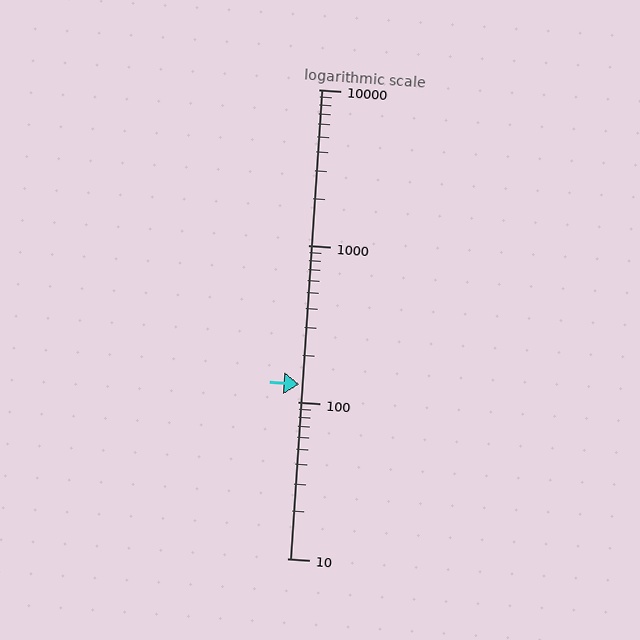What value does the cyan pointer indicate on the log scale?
The pointer indicates approximately 130.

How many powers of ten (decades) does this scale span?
The scale spans 3 decades, from 10 to 10000.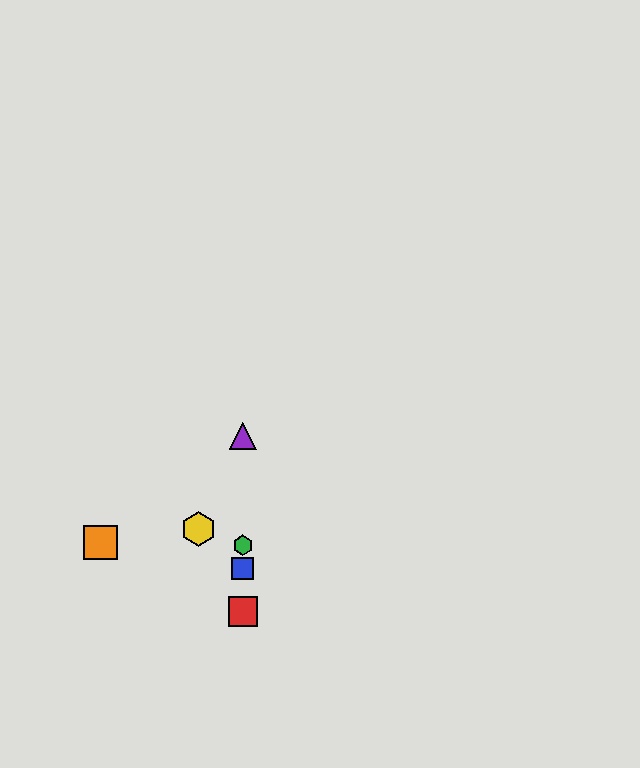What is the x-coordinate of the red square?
The red square is at x≈243.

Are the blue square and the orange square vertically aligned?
No, the blue square is at x≈243 and the orange square is at x≈100.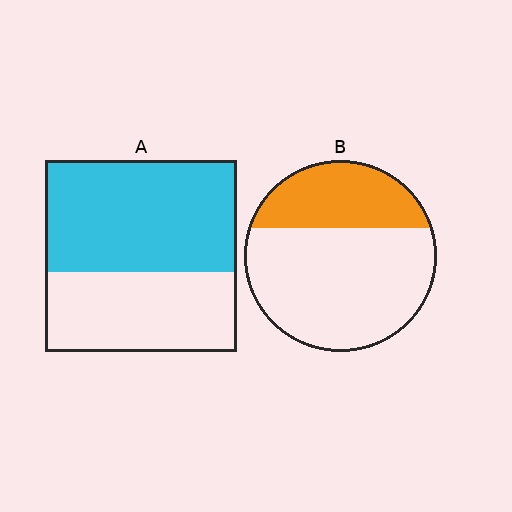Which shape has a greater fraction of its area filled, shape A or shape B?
Shape A.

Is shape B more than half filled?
No.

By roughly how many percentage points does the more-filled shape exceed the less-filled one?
By roughly 25 percentage points (A over B).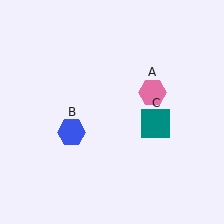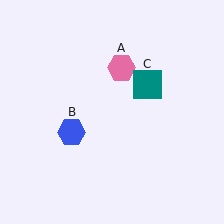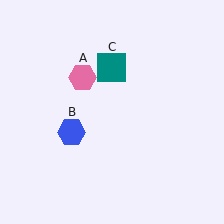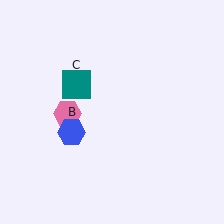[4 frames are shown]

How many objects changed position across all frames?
2 objects changed position: pink hexagon (object A), teal square (object C).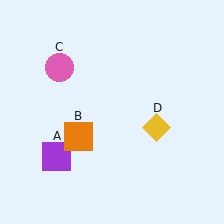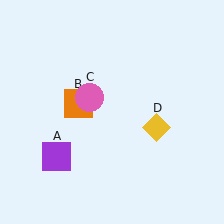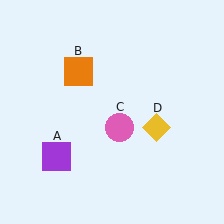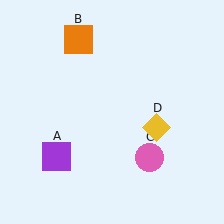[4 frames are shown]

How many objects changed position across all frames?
2 objects changed position: orange square (object B), pink circle (object C).